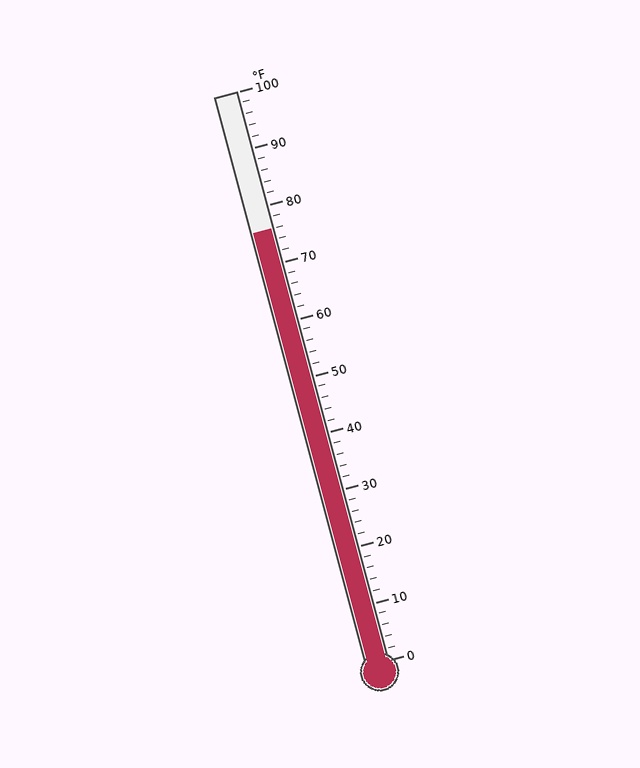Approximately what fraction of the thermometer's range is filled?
The thermometer is filled to approximately 75% of its range.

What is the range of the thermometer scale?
The thermometer scale ranges from 0°F to 100°F.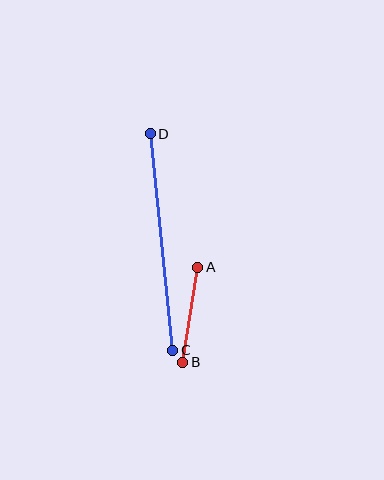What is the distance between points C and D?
The distance is approximately 218 pixels.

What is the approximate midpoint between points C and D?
The midpoint is at approximately (162, 242) pixels.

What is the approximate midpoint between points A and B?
The midpoint is at approximately (190, 315) pixels.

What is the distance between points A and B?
The distance is approximately 96 pixels.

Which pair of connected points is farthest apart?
Points C and D are farthest apart.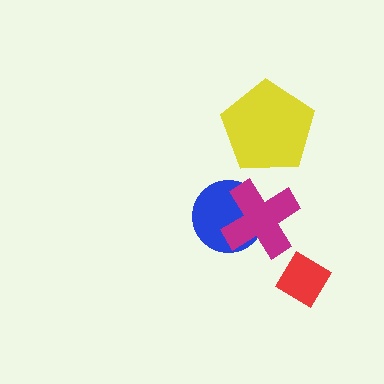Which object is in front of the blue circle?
The magenta cross is in front of the blue circle.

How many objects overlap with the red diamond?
0 objects overlap with the red diamond.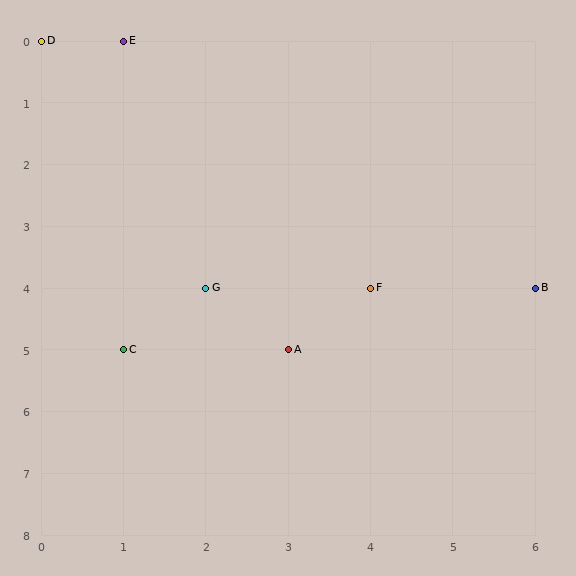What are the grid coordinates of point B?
Point B is at grid coordinates (6, 4).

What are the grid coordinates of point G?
Point G is at grid coordinates (2, 4).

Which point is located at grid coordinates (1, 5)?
Point C is at (1, 5).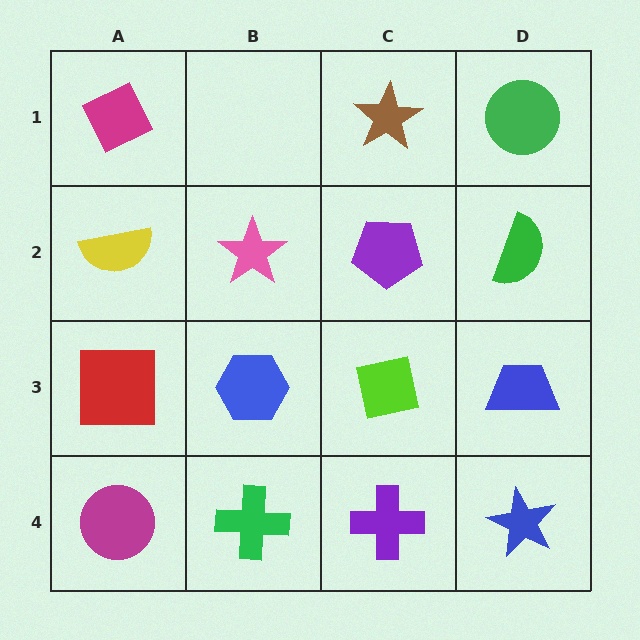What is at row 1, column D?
A green circle.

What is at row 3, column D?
A blue trapezoid.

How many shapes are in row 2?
4 shapes.